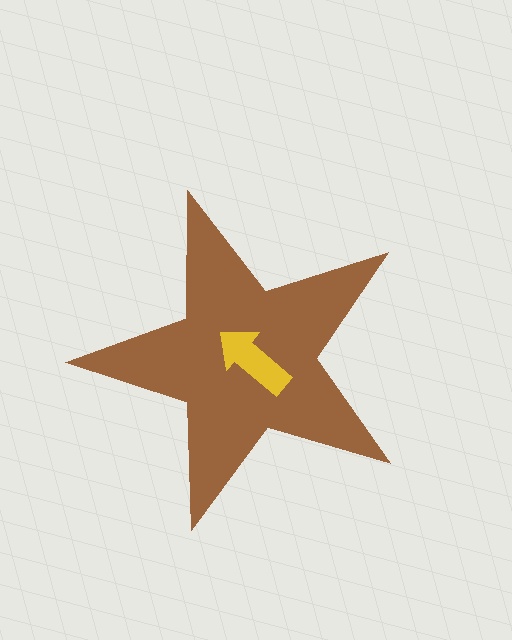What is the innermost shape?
The yellow arrow.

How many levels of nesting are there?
2.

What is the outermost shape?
The brown star.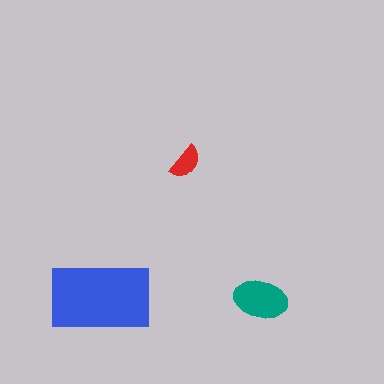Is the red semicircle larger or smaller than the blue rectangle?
Smaller.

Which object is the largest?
The blue rectangle.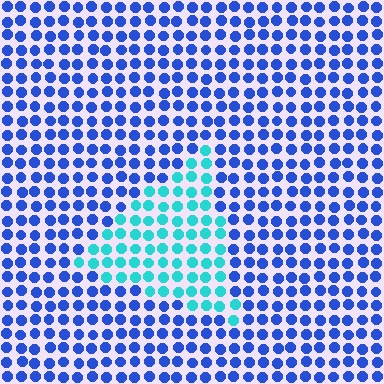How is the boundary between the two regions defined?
The boundary is defined purely by a slight shift in hue (about 48 degrees). Spacing, size, and orientation are identical on both sides.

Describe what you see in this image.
The image is filled with small blue elements in a uniform arrangement. A triangle-shaped region is visible where the elements are tinted to a slightly different hue, forming a subtle color boundary.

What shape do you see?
I see a triangle.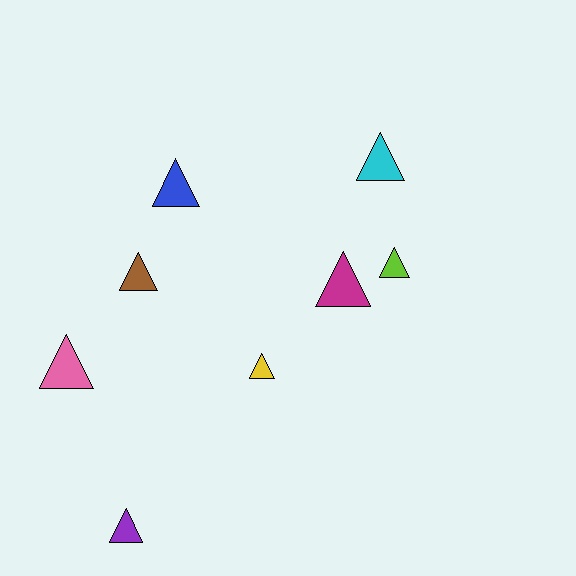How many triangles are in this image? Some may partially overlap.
There are 8 triangles.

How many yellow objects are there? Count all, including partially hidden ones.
There is 1 yellow object.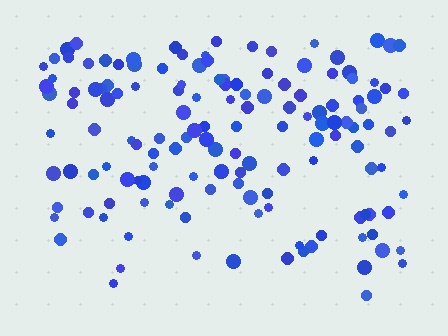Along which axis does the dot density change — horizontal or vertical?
Vertical.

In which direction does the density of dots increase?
From bottom to top, with the top side densest.